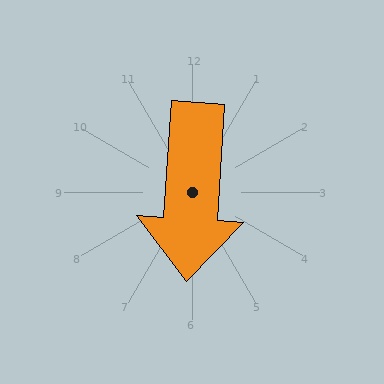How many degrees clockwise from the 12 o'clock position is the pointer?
Approximately 184 degrees.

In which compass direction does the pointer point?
South.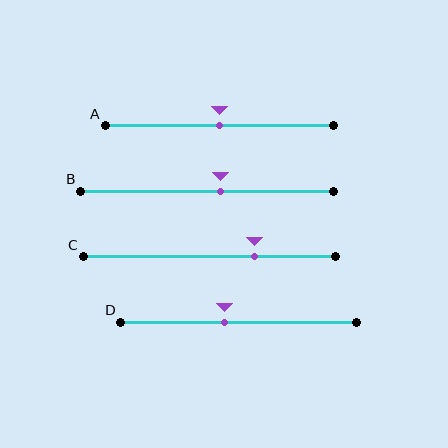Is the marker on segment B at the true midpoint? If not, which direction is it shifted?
No, the marker on segment B is shifted to the right by about 5% of the segment length.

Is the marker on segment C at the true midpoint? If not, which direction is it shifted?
No, the marker on segment C is shifted to the right by about 18% of the segment length.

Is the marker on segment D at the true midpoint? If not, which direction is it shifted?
No, the marker on segment D is shifted to the left by about 6% of the segment length.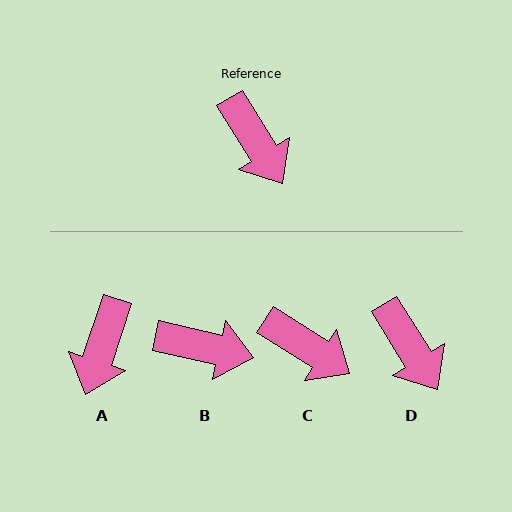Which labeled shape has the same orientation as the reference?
D.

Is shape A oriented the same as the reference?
No, it is off by about 50 degrees.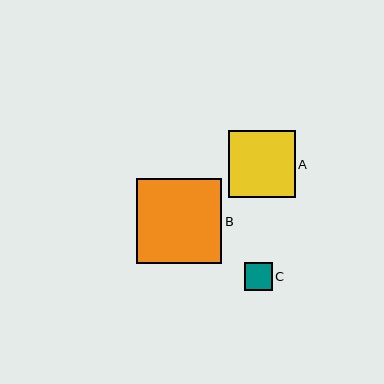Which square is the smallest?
Square C is the smallest with a size of approximately 28 pixels.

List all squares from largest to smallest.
From largest to smallest: B, A, C.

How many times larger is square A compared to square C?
Square A is approximately 2.4 times the size of square C.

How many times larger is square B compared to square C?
Square B is approximately 3.1 times the size of square C.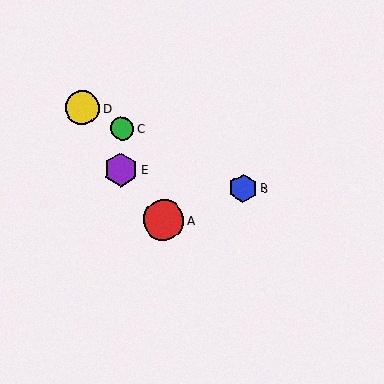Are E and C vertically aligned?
Yes, both are at x≈121.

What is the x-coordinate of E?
Object E is at x≈121.